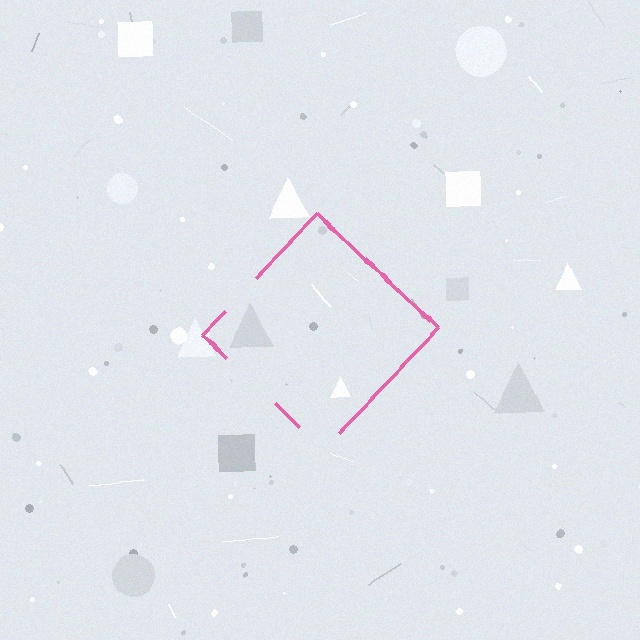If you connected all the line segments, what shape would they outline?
They would outline a diamond.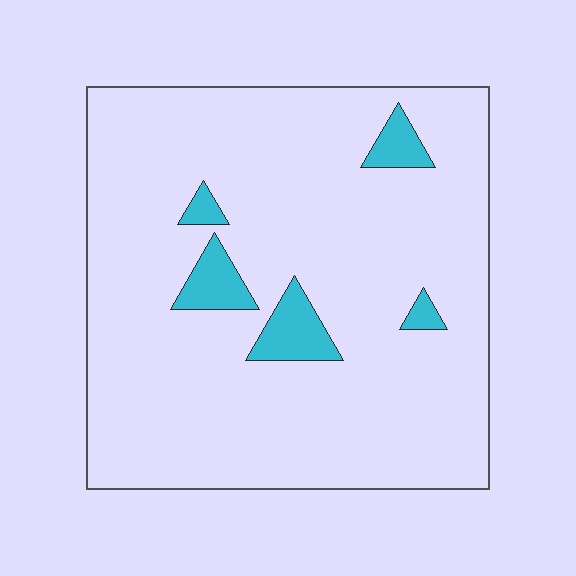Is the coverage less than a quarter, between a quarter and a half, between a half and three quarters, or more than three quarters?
Less than a quarter.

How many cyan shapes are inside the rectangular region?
5.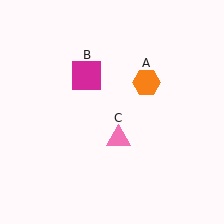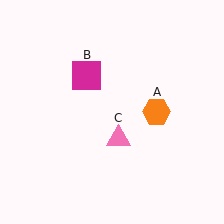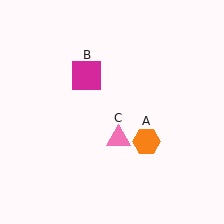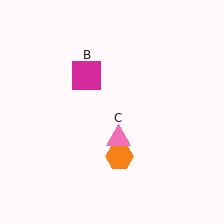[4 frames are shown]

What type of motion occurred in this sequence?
The orange hexagon (object A) rotated clockwise around the center of the scene.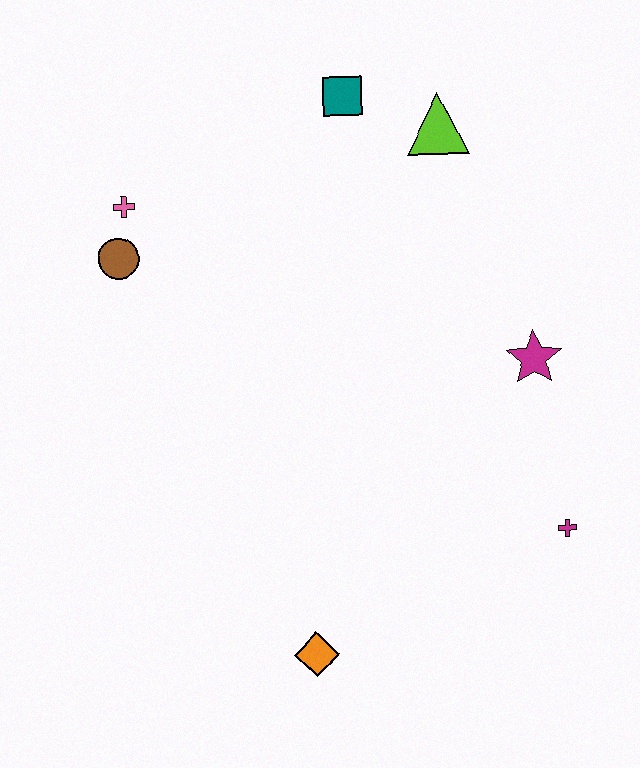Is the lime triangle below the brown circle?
No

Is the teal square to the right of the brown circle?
Yes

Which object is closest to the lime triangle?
The teal square is closest to the lime triangle.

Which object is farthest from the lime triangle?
The orange diamond is farthest from the lime triangle.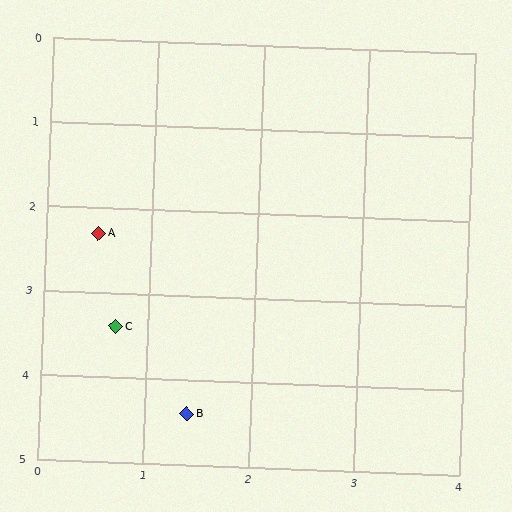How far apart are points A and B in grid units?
Points A and B are about 2.3 grid units apart.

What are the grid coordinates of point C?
Point C is at approximately (0.7, 3.4).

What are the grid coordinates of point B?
Point B is at approximately (1.4, 4.4).